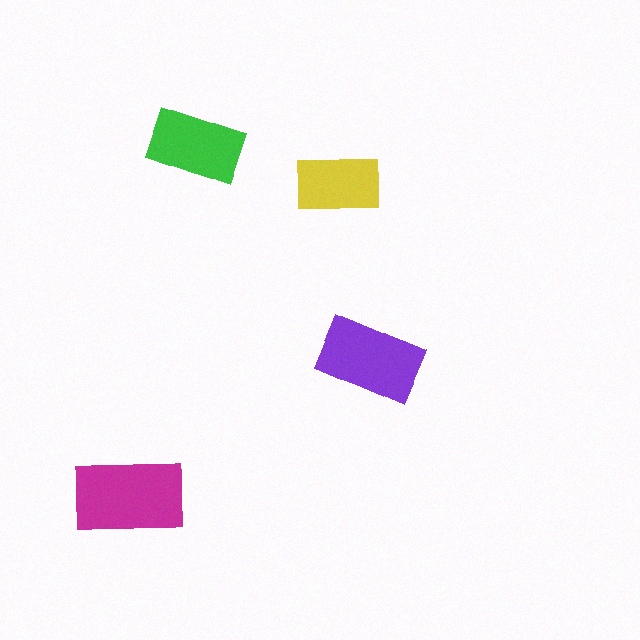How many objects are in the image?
There are 4 objects in the image.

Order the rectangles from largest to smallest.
the magenta one, the purple one, the green one, the yellow one.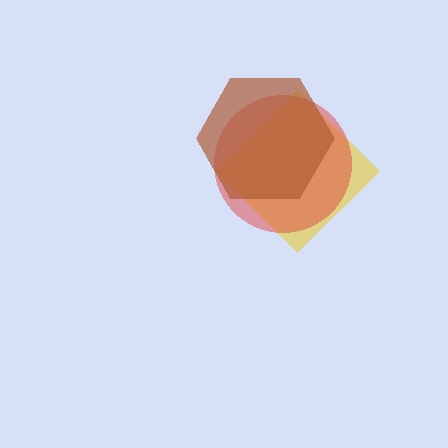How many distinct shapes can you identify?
There are 3 distinct shapes: a yellow diamond, a red circle, a brown hexagon.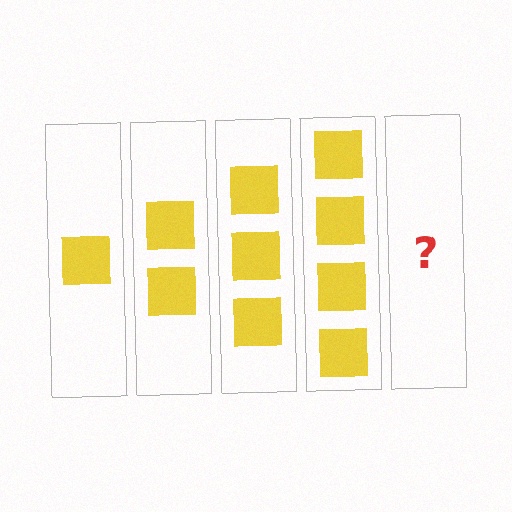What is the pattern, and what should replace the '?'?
The pattern is that each step adds one more square. The '?' should be 5 squares.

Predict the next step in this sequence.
The next step is 5 squares.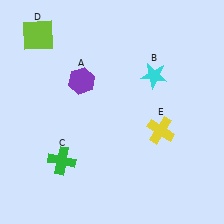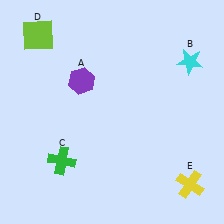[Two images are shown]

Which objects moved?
The objects that moved are: the cyan star (B), the yellow cross (E).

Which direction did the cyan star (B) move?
The cyan star (B) moved right.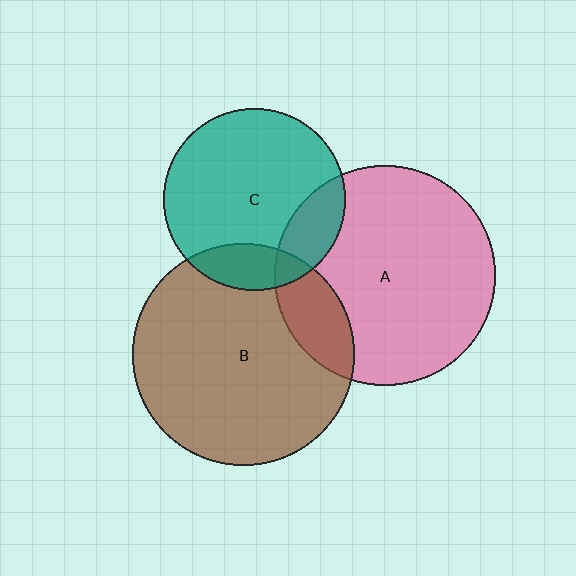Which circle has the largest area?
Circle B (brown).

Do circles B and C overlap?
Yes.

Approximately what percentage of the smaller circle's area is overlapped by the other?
Approximately 15%.